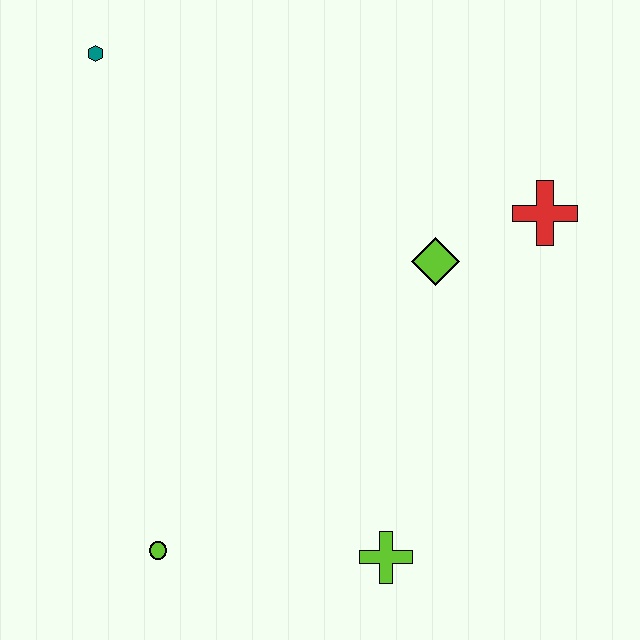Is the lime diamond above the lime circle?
Yes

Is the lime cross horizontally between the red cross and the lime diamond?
No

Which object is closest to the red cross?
The lime diamond is closest to the red cross.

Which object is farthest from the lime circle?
The red cross is farthest from the lime circle.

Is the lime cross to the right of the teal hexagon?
Yes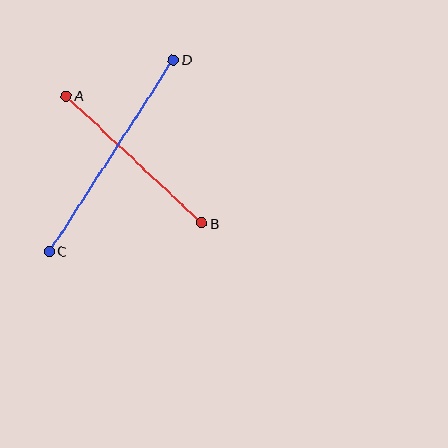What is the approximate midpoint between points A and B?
The midpoint is at approximately (134, 159) pixels.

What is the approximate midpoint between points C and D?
The midpoint is at approximately (111, 156) pixels.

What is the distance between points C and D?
The distance is approximately 229 pixels.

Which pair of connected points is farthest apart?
Points C and D are farthest apart.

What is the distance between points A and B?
The distance is approximately 186 pixels.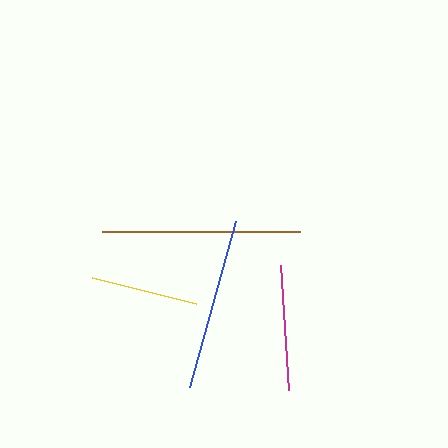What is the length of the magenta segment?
The magenta segment is approximately 125 pixels long.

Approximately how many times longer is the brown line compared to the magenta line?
The brown line is approximately 1.6 times the length of the magenta line.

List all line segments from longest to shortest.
From longest to shortest: brown, blue, magenta, yellow.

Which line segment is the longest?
The brown line is the longest at approximately 198 pixels.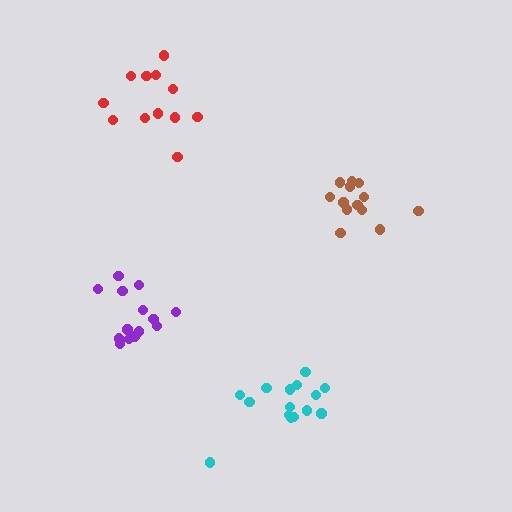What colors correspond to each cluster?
The clusters are colored: cyan, brown, purple, red.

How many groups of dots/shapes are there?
There are 4 groups.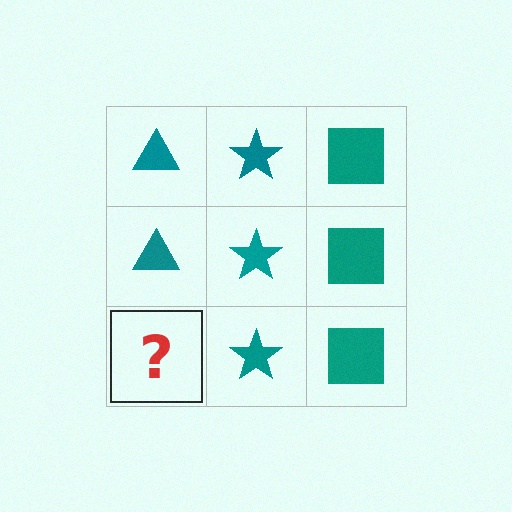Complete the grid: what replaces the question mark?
The question mark should be replaced with a teal triangle.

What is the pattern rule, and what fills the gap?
The rule is that each column has a consistent shape. The gap should be filled with a teal triangle.